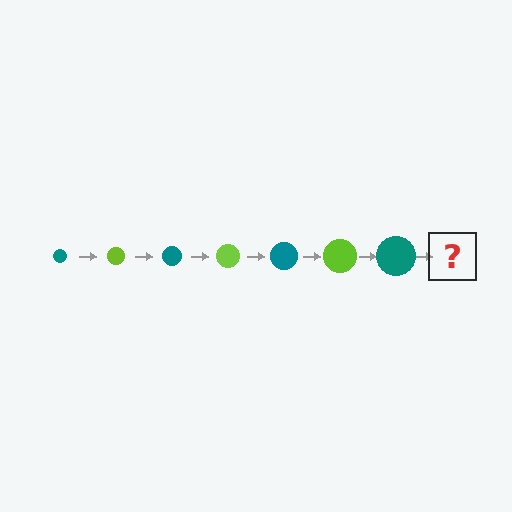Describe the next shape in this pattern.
It should be a lime circle, larger than the previous one.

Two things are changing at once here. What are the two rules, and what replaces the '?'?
The two rules are that the circle grows larger each step and the color cycles through teal and lime. The '?' should be a lime circle, larger than the previous one.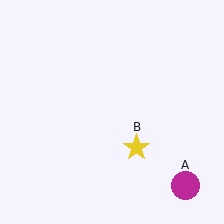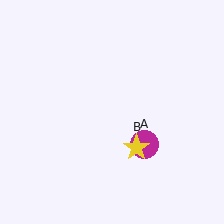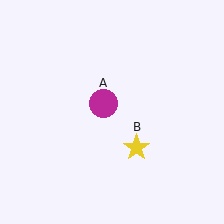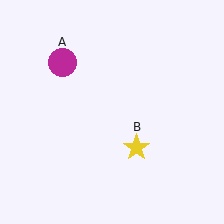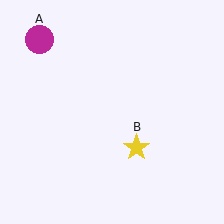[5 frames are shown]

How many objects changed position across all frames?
1 object changed position: magenta circle (object A).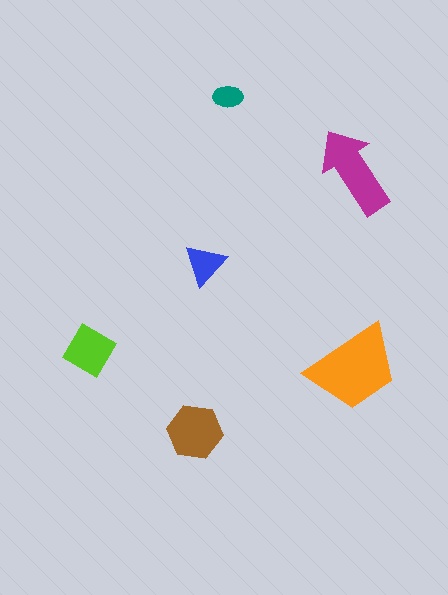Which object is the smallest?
The teal ellipse.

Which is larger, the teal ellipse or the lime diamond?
The lime diamond.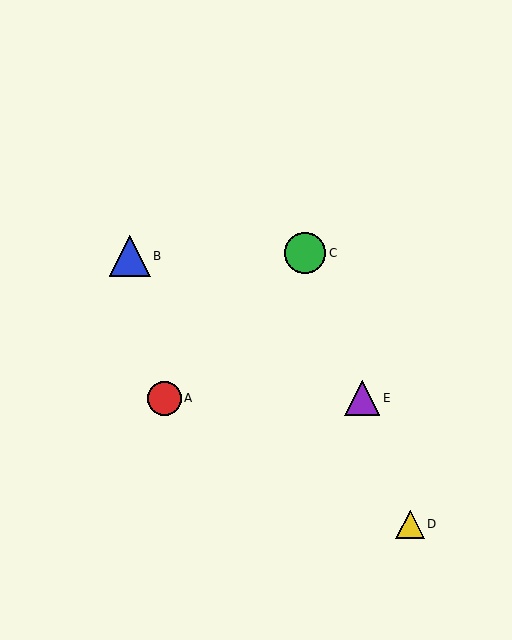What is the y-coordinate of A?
Object A is at y≈398.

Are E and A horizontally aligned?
Yes, both are at y≈398.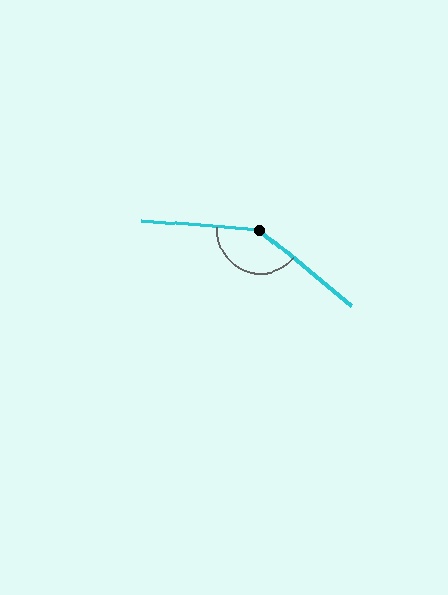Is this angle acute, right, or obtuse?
It is obtuse.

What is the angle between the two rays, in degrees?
Approximately 145 degrees.